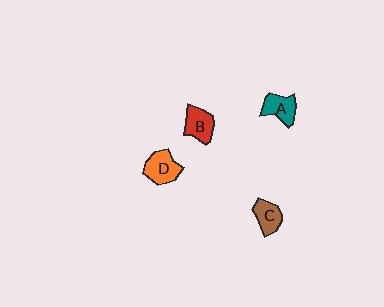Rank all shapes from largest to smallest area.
From largest to smallest: D (orange), B (red), A (teal), C (brown).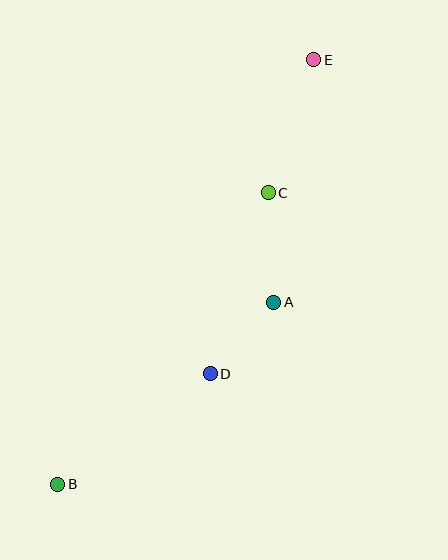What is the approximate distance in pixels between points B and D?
The distance between B and D is approximately 188 pixels.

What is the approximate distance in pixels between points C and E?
The distance between C and E is approximately 141 pixels.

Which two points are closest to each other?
Points A and D are closest to each other.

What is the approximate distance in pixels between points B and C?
The distance between B and C is approximately 360 pixels.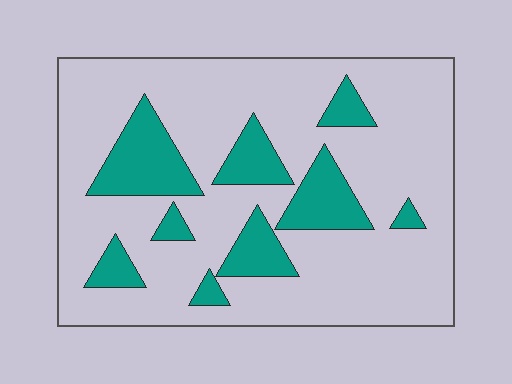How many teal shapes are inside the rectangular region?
9.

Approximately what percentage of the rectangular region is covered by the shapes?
Approximately 20%.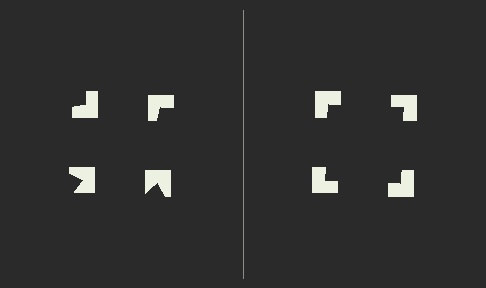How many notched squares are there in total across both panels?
8 — 4 on each side.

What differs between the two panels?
The notched squares are positioned identically on both sides; only the wedge orientations differ. On the right they align to a square; on the left they are misaligned.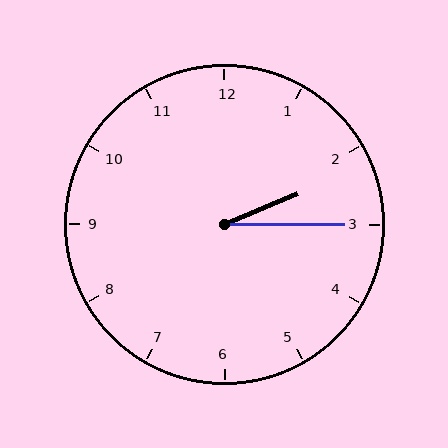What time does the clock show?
2:15.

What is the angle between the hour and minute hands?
Approximately 22 degrees.